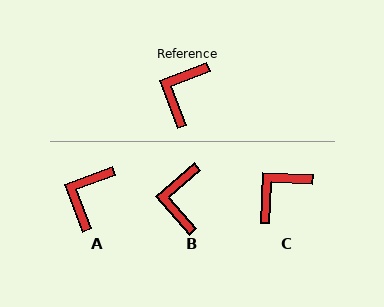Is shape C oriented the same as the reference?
No, it is off by about 23 degrees.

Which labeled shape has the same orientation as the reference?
A.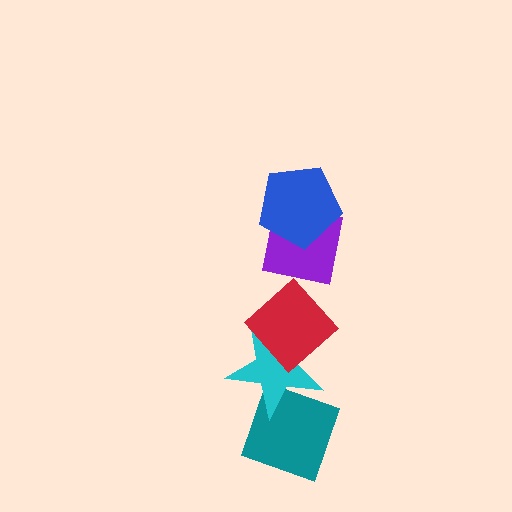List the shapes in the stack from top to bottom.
From top to bottom: the blue pentagon, the purple square, the red diamond, the cyan star, the teal diamond.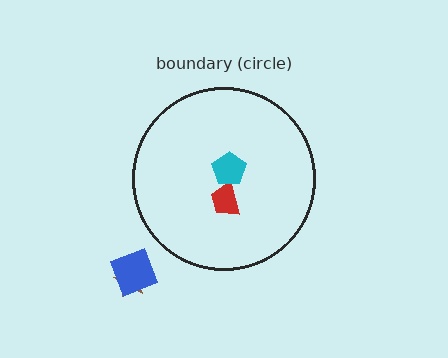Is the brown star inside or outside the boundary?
Outside.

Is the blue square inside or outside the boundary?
Outside.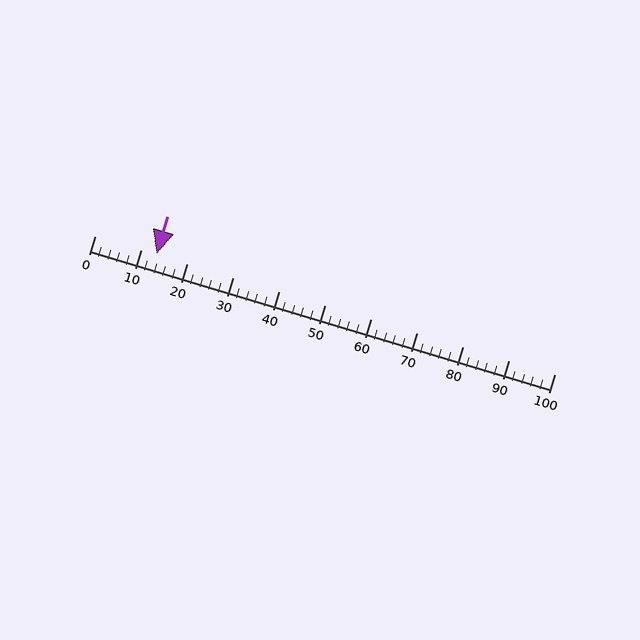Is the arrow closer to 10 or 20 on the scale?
The arrow is closer to 10.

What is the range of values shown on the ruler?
The ruler shows values from 0 to 100.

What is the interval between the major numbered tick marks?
The major tick marks are spaced 10 units apart.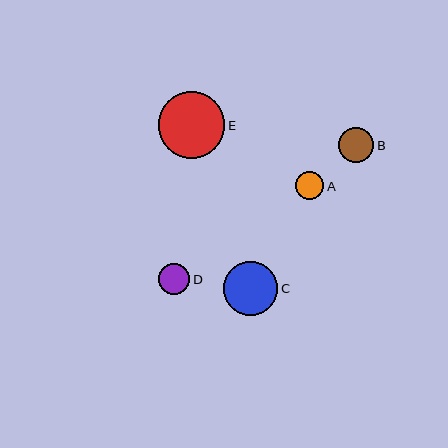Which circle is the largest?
Circle E is the largest with a size of approximately 66 pixels.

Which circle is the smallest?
Circle A is the smallest with a size of approximately 28 pixels.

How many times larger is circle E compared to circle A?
Circle E is approximately 2.4 times the size of circle A.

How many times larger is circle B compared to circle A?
Circle B is approximately 1.3 times the size of circle A.